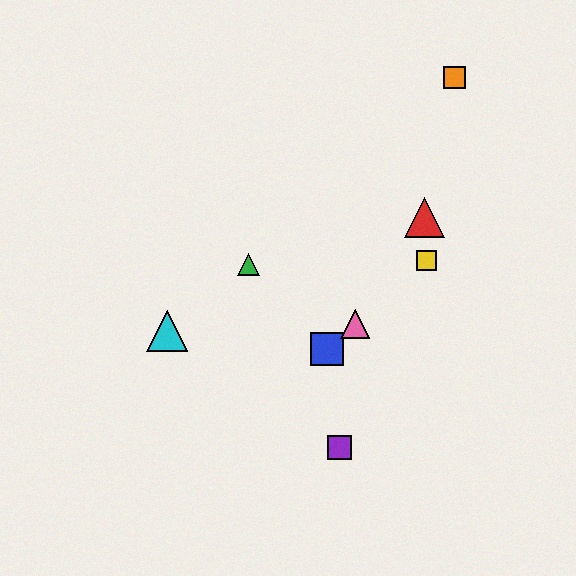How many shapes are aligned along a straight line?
3 shapes (the blue square, the yellow square, the pink triangle) are aligned along a straight line.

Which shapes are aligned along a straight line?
The blue square, the yellow square, the pink triangle are aligned along a straight line.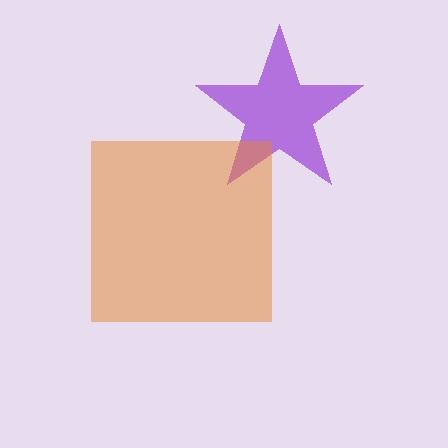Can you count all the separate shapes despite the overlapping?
Yes, there are 2 separate shapes.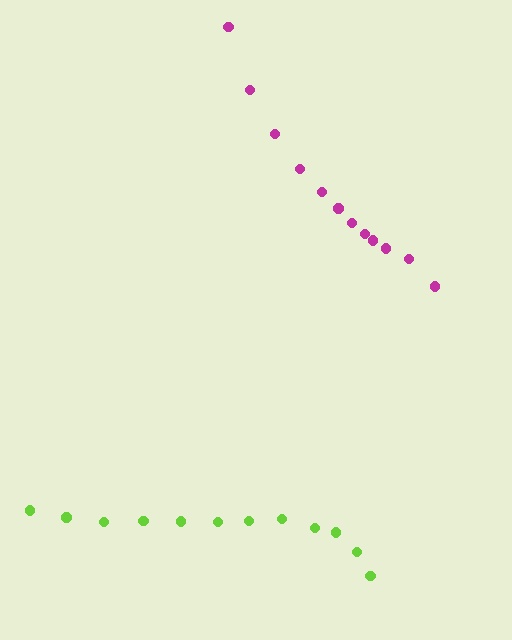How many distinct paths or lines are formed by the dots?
There are 2 distinct paths.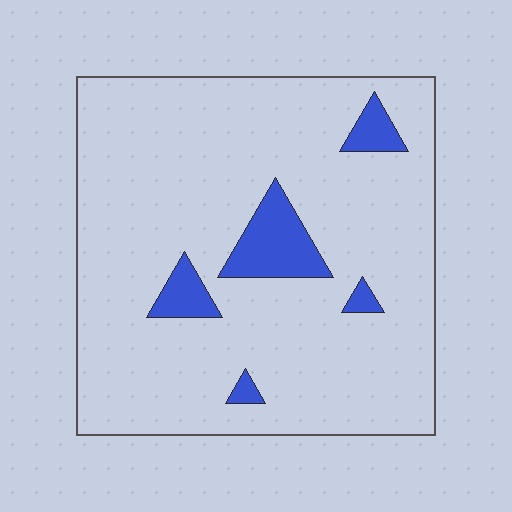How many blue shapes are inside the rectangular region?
5.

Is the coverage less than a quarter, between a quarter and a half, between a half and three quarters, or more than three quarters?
Less than a quarter.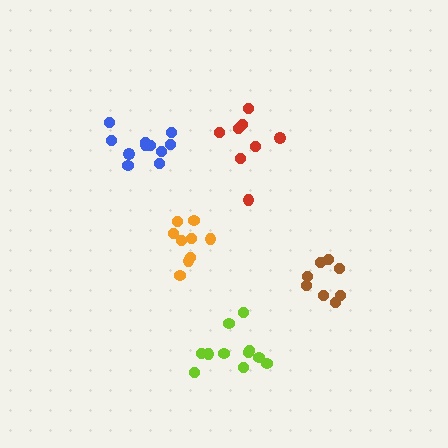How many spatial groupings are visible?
There are 5 spatial groupings.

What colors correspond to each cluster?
The clusters are colored: red, brown, orange, blue, lime.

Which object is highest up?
The red cluster is topmost.